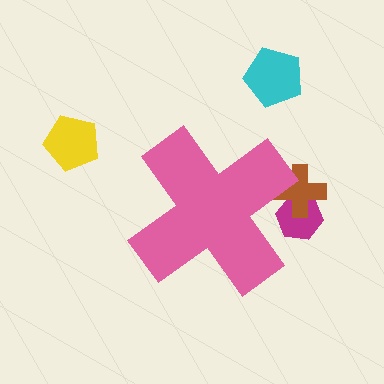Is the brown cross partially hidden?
Yes, the brown cross is partially hidden behind the pink cross.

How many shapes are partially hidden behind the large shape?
2 shapes are partially hidden.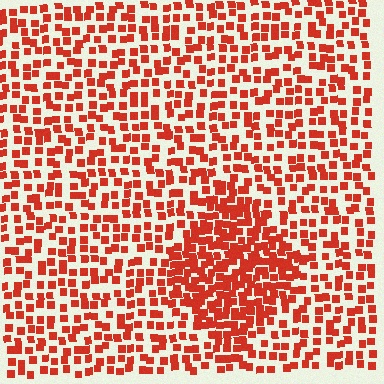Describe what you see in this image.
The image contains small red elements arranged at two different densities. A diamond-shaped region is visible where the elements are more densely packed than the surrounding area.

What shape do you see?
I see a diamond.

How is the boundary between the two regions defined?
The boundary is defined by a change in element density (approximately 2.0x ratio). All elements are the same color, size, and shape.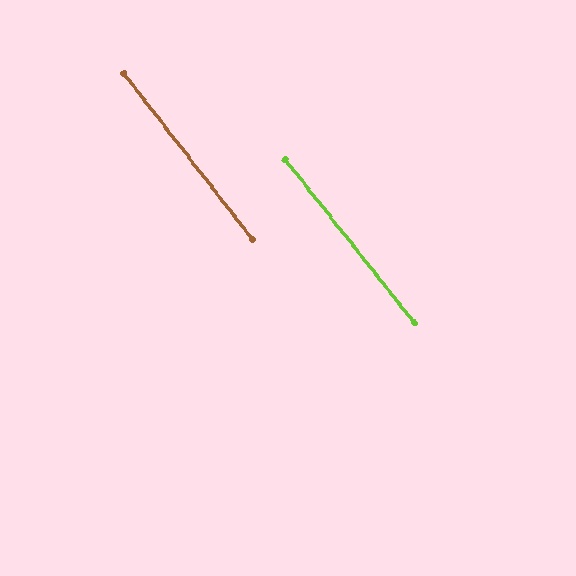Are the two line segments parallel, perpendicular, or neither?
Parallel — their directions differ by only 0.7°.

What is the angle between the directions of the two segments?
Approximately 1 degree.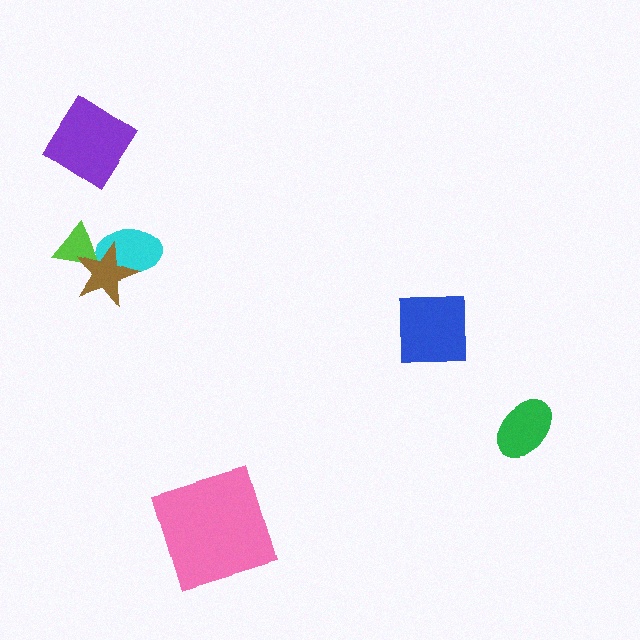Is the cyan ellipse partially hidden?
Yes, it is partially covered by another shape.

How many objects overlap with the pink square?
0 objects overlap with the pink square.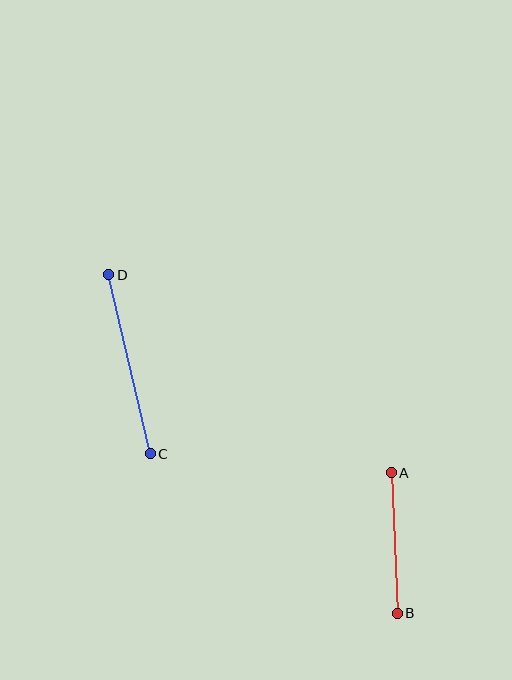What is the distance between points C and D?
The distance is approximately 184 pixels.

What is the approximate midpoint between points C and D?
The midpoint is at approximately (130, 364) pixels.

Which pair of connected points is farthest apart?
Points C and D are farthest apart.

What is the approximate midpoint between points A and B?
The midpoint is at approximately (394, 543) pixels.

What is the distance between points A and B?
The distance is approximately 140 pixels.